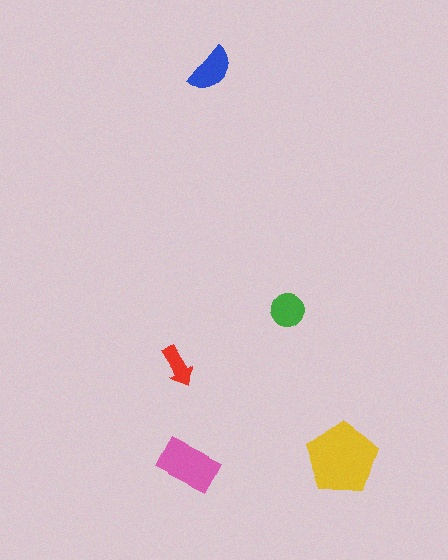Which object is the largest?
The yellow pentagon.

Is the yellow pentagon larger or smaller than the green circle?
Larger.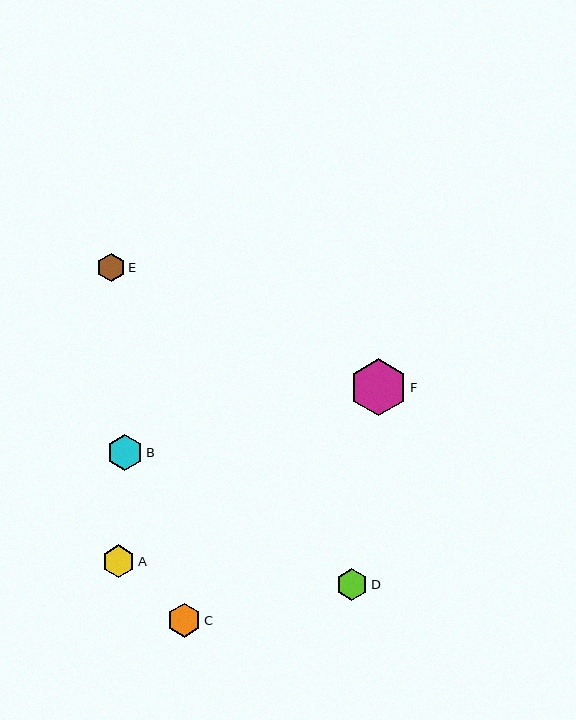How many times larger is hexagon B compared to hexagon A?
Hexagon B is approximately 1.1 times the size of hexagon A.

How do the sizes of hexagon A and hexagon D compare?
Hexagon A and hexagon D are approximately the same size.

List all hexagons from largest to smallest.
From largest to smallest: F, B, C, A, D, E.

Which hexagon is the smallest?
Hexagon E is the smallest with a size of approximately 28 pixels.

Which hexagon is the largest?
Hexagon F is the largest with a size of approximately 57 pixels.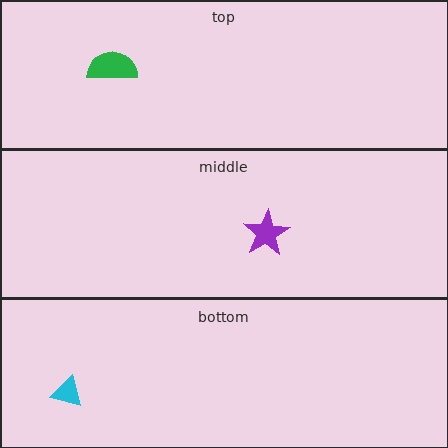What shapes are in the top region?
The green semicircle.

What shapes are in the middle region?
The purple star.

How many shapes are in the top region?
1.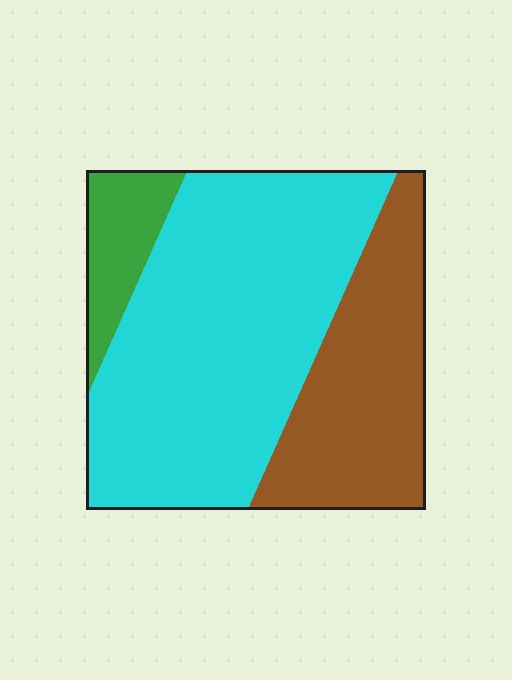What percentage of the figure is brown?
Brown takes up about one third (1/3) of the figure.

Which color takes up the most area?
Cyan, at roughly 60%.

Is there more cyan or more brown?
Cyan.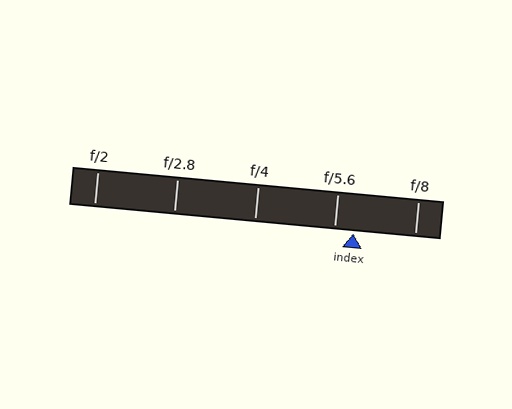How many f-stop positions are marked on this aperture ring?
There are 5 f-stop positions marked.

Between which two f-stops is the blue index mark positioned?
The index mark is between f/5.6 and f/8.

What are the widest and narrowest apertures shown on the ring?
The widest aperture shown is f/2 and the narrowest is f/8.